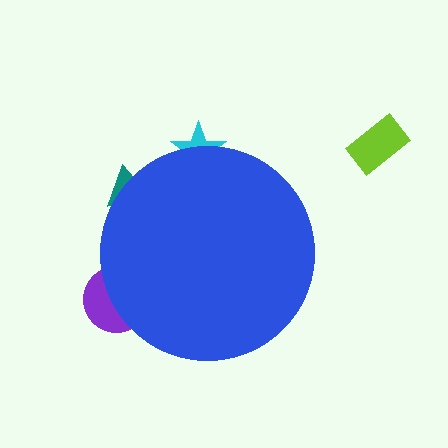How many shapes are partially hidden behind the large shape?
3 shapes are partially hidden.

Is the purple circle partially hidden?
Yes, the purple circle is partially hidden behind the blue circle.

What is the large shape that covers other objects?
A blue circle.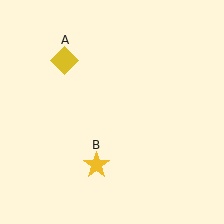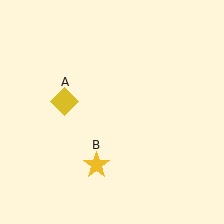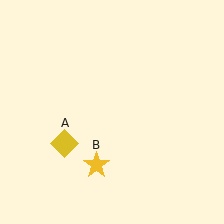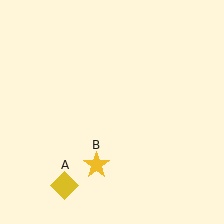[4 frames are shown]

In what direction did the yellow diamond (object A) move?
The yellow diamond (object A) moved down.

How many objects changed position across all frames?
1 object changed position: yellow diamond (object A).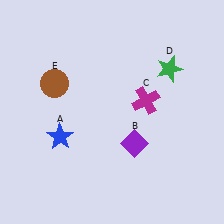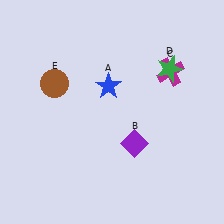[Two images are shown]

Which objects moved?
The objects that moved are: the blue star (A), the magenta cross (C).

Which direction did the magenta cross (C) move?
The magenta cross (C) moved up.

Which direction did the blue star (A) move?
The blue star (A) moved up.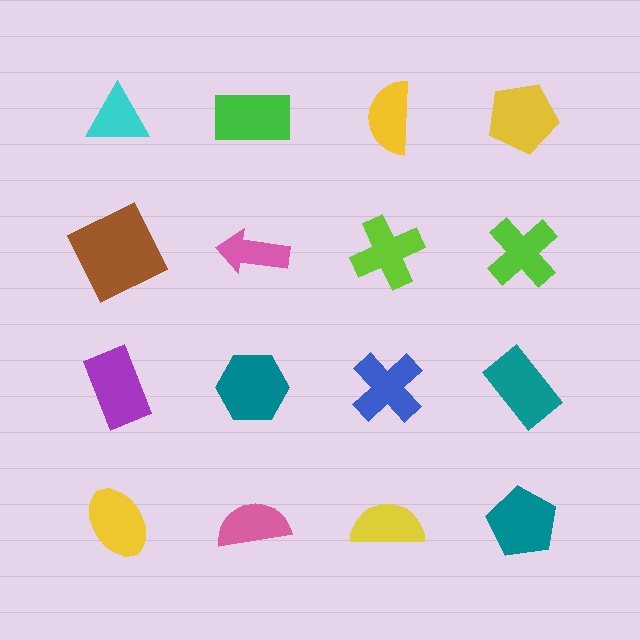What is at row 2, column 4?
A lime cross.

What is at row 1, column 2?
A green rectangle.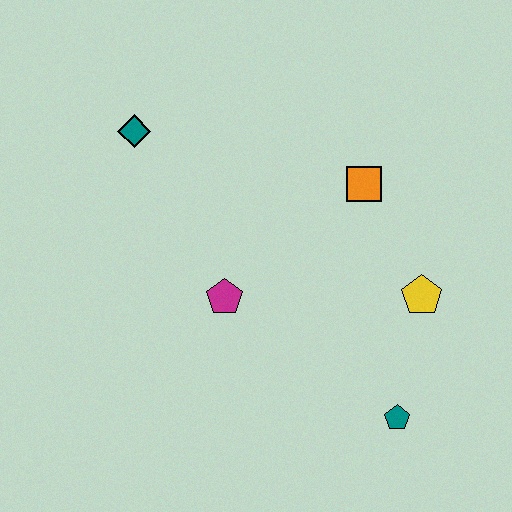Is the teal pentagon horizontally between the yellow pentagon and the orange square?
Yes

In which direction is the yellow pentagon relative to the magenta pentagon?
The yellow pentagon is to the right of the magenta pentagon.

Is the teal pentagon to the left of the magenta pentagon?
No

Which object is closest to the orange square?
The yellow pentagon is closest to the orange square.